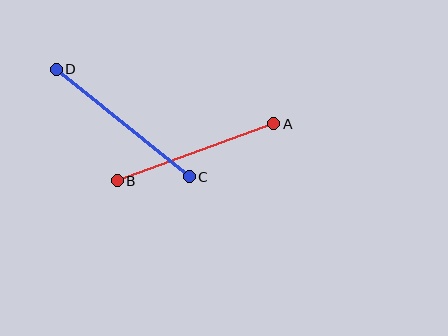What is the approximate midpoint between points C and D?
The midpoint is at approximately (123, 123) pixels.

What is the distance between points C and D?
The distance is approximately 171 pixels.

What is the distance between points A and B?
The distance is approximately 167 pixels.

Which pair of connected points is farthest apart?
Points C and D are farthest apart.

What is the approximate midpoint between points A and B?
The midpoint is at approximately (196, 152) pixels.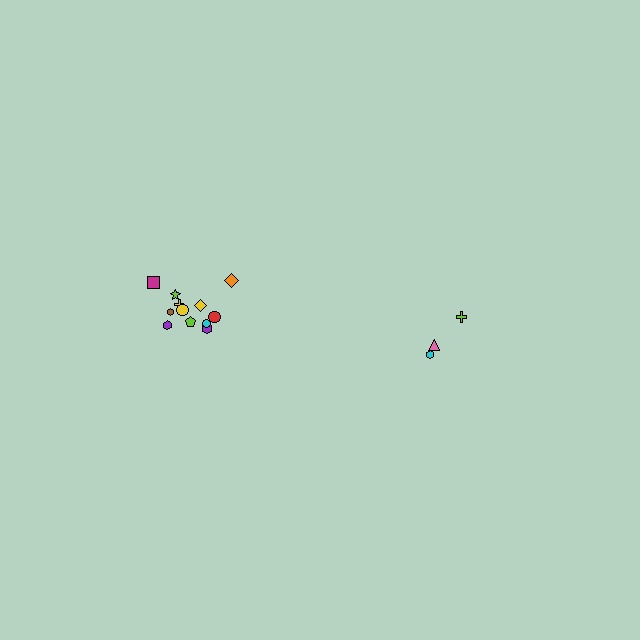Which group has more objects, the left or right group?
The left group.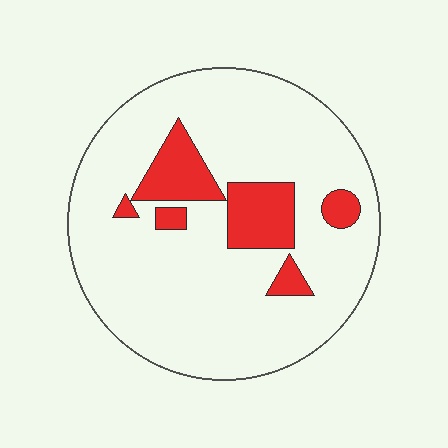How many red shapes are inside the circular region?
6.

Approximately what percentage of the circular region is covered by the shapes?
Approximately 15%.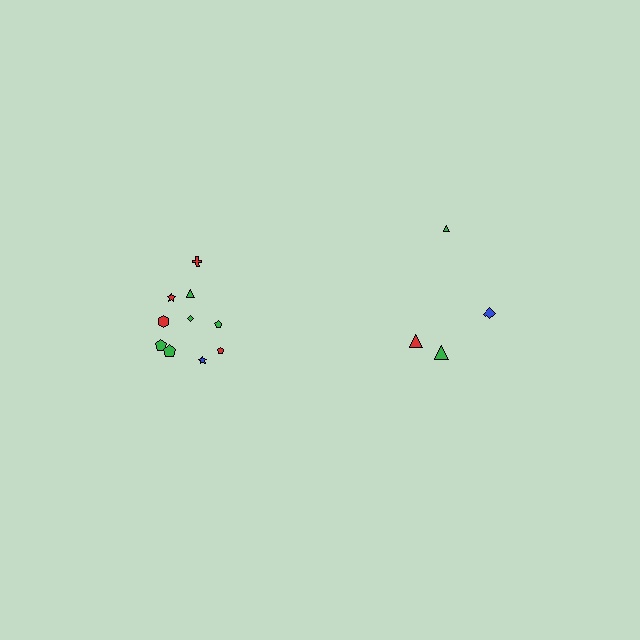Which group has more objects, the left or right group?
The left group.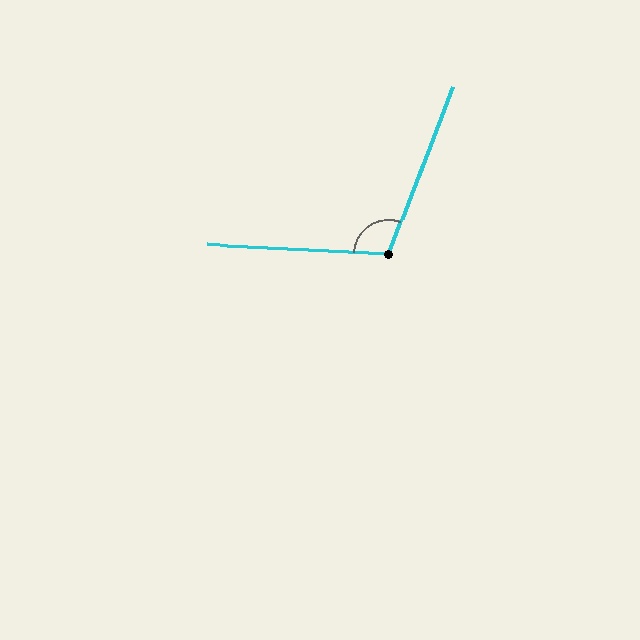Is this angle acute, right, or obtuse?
It is obtuse.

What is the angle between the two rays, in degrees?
Approximately 108 degrees.